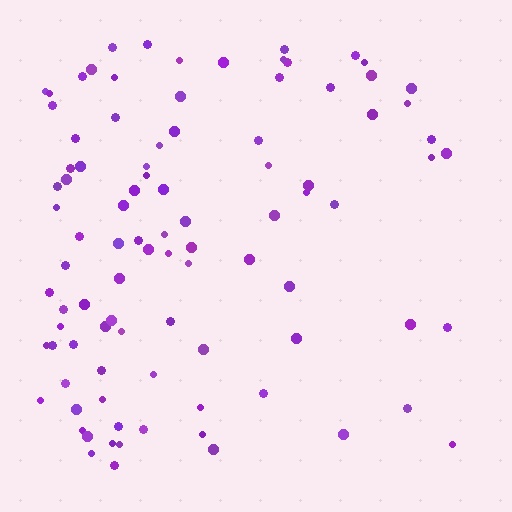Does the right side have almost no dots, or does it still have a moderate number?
Still a moderate number, just noticeably fewer than the left.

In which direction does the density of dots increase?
From right to left, with the left side densest.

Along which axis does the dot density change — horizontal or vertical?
Horizontal.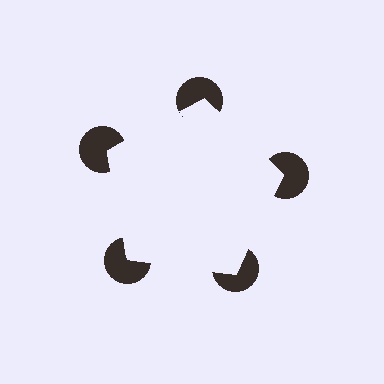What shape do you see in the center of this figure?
An illusory pentagon — its edges are inferred from the aligned wedge cuts in the pac-man discs, not physically drawn.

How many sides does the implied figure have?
5 sides.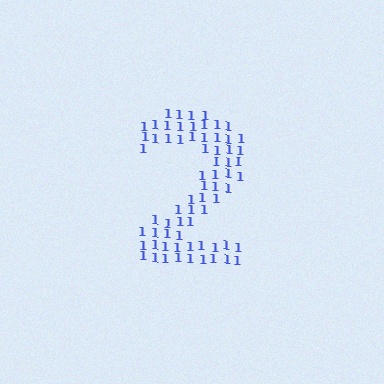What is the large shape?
The large shape is the digit 2.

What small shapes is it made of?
It is made of small digit 1's.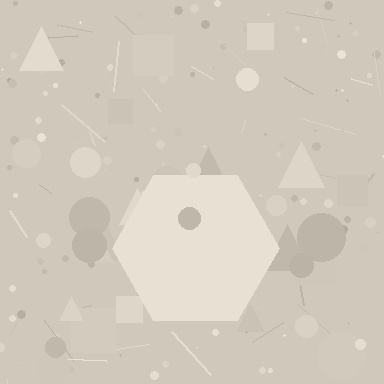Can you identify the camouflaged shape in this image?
The camouflaged shape is a hexagon.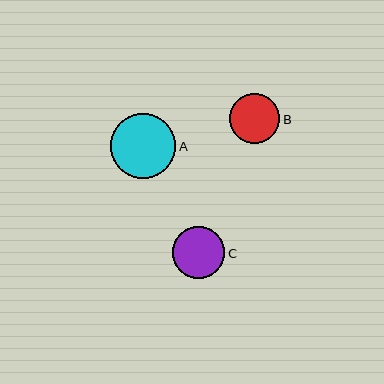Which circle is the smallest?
Circle B is the smallest with a size of approximately 51 pixels.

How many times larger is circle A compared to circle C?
Circle A is approximately 1.2 times the size of circle C.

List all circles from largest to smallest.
From largest to smallest: A, C, B.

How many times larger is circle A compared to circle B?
Circle A is approximately 1.3 times the size of circle B.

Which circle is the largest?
Circle A is the largest with a size of approximately 65 pixels.